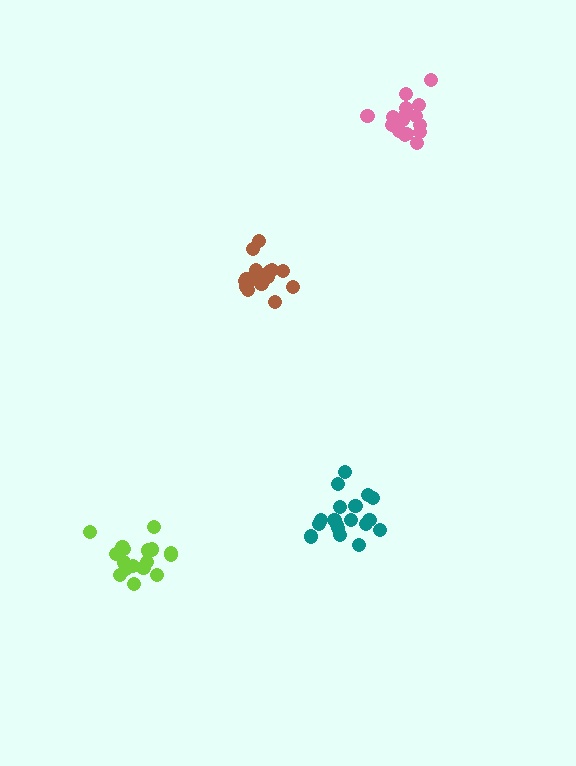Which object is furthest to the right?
The pink cluster is rightmost.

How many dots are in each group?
Group 1: 18 dots, Group 2: 18 dots, Group 3: 18 dots, Group 4: 16 dots (70 total).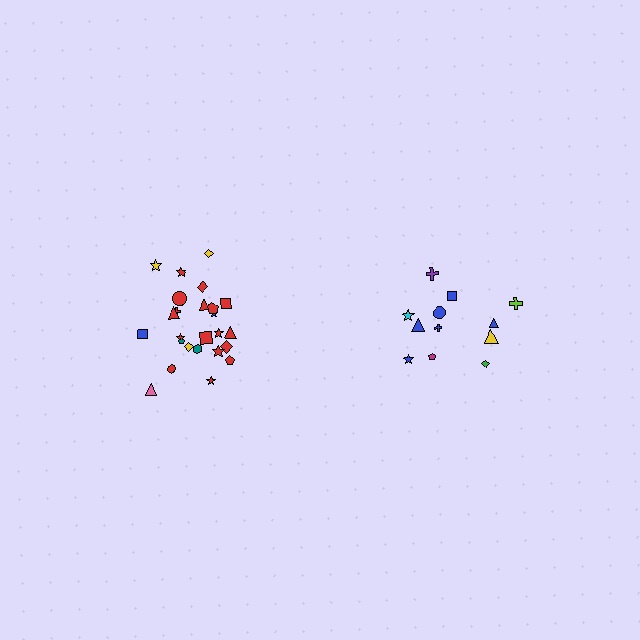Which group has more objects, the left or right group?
The left group.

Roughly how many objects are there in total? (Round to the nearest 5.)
Roughly 35 objects in total.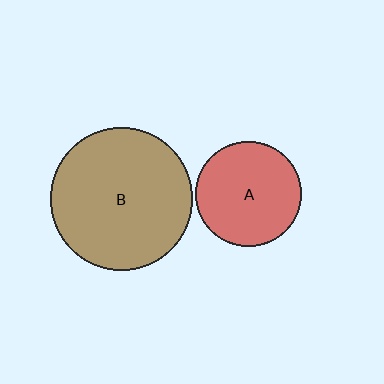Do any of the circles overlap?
No, none of the circles overlap.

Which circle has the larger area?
Circle B (brown).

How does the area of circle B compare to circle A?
Approximately 1.8 times.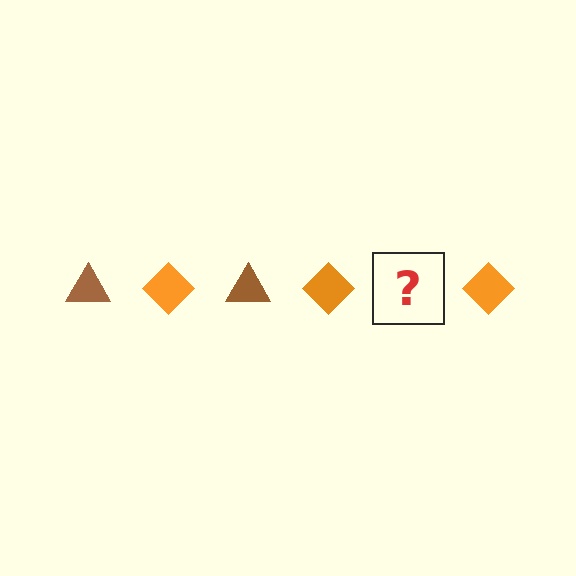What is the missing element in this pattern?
The missing element is a brown triangle.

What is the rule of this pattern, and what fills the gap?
The rule is that the pattern alternates between brown triangle and orange diamond. The gap should be filled with a brown triangle.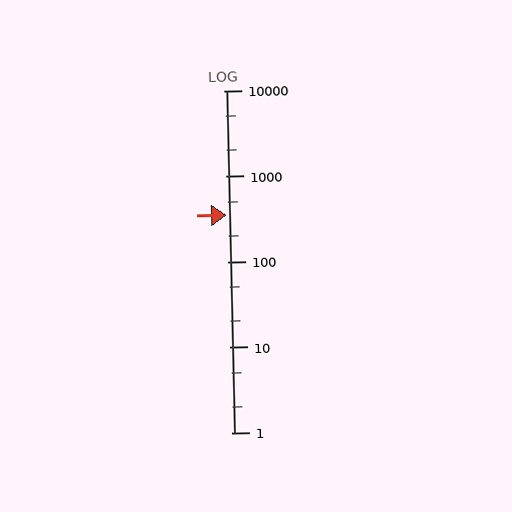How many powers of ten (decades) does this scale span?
The scale spans 4 decades, from 1 to 10000.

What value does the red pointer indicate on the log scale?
The pointer indicates approximately 350.